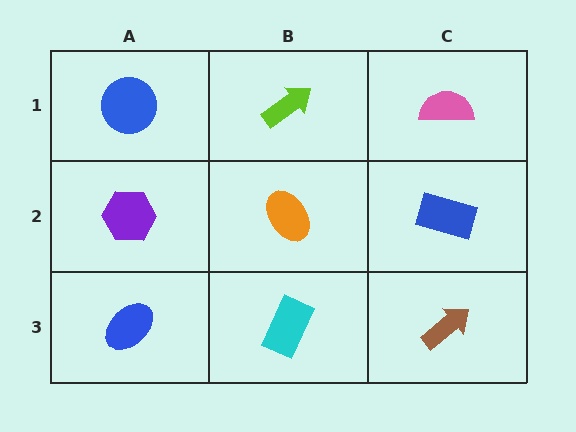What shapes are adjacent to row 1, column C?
A blue rectangle (row 2, column C), a lime arrow (row 1, column B).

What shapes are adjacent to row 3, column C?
A blue rectangle (row 2, column C), a cyan rectangle (row 3, column B).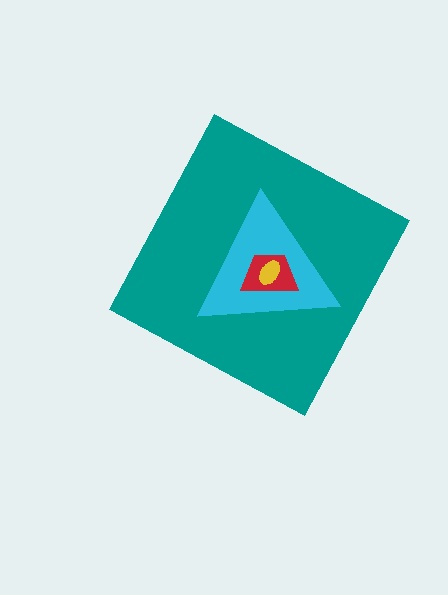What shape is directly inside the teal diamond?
The cyan triangle.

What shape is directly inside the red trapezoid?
The yellow ellipse.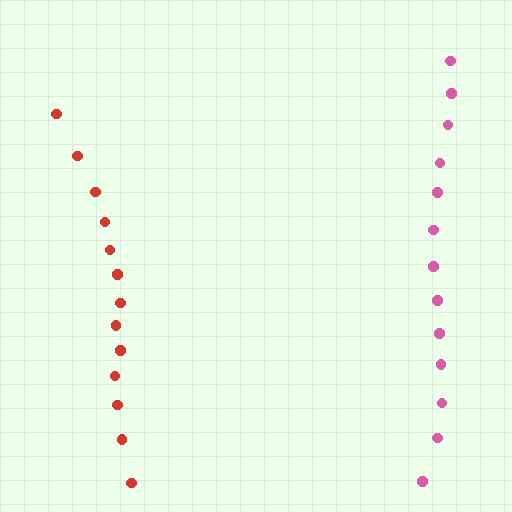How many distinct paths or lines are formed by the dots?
There are 2 distinct paths.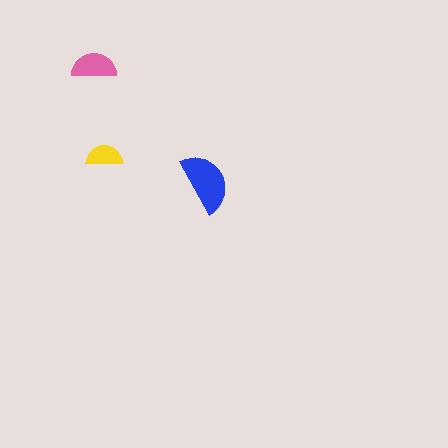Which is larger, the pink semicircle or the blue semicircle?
The blue one.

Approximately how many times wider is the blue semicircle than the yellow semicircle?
About 1.5 times wider.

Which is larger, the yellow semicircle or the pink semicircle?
The pink one.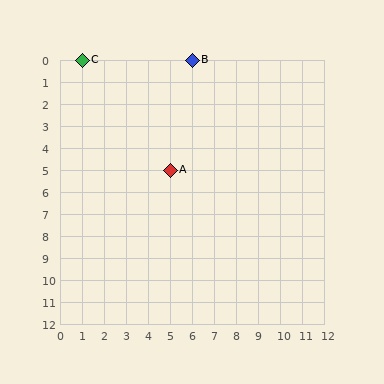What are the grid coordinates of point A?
Point A is at grid coordinates (5, 5).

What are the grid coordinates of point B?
Point B is at grid coordinates (6, 0).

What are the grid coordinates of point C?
Point C is at grid coordinates (1, 0).